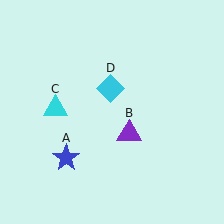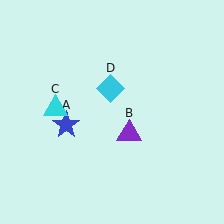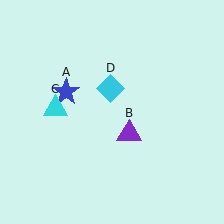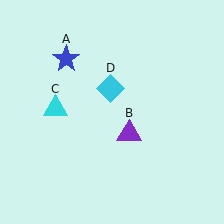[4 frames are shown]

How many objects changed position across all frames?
1 object changed position: blue star (object A).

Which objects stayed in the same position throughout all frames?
Purple triangle (object B) and cyan triangle (object C) and cyan diamond (object D) remained stationary.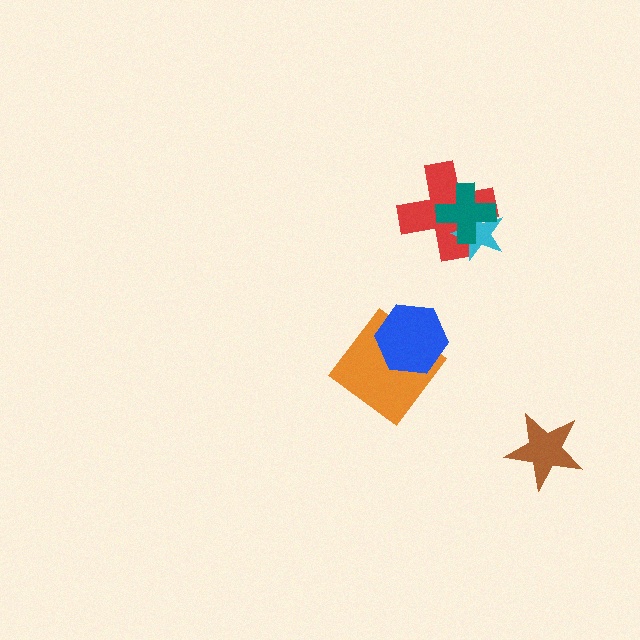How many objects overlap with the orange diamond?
1 object overlaps with the orange diamond.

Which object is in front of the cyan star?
The teal cross is in front of the cyan star.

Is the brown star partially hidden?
No, no other shape covers it.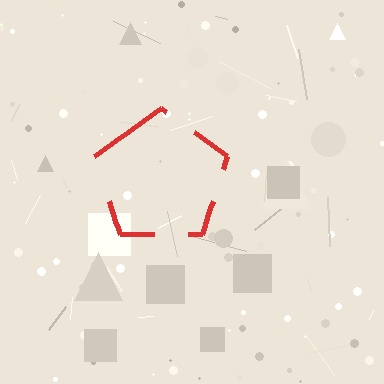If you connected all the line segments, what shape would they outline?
They would outline a pentagon.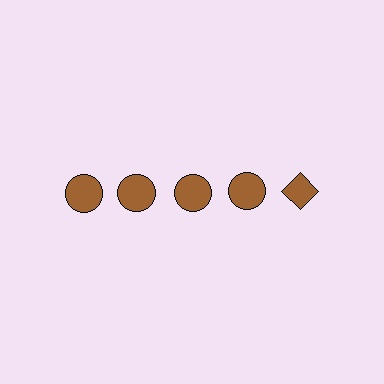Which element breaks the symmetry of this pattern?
The brown diamond in the top row, rightmost column breaks the symmetry. All other shapes are brown circles.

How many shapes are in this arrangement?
There are 5 shapes arranged in a grid pattern.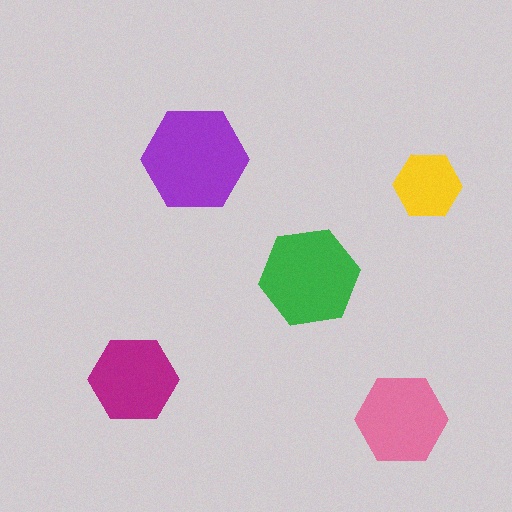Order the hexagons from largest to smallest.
the purple one, the green one, the pink one, the magenta one, the yellow one.